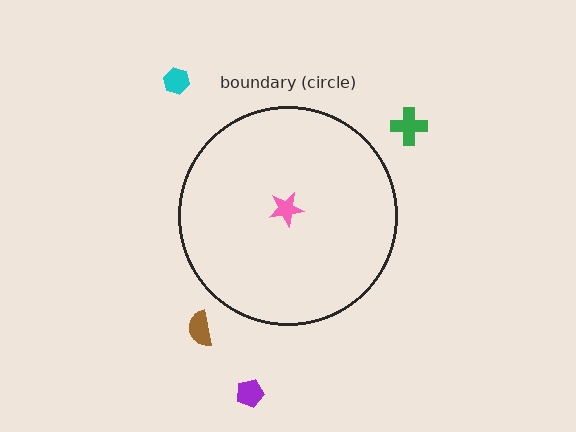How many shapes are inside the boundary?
1 inside, 4 outside.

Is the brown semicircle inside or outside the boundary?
Outside.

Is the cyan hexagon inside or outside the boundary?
Outside.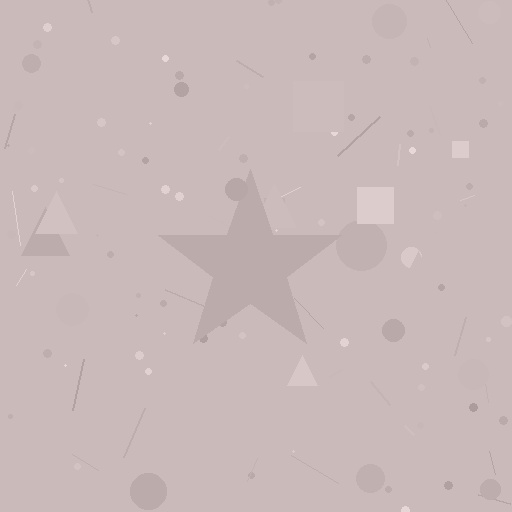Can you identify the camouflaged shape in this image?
The camouflaged shape is a star.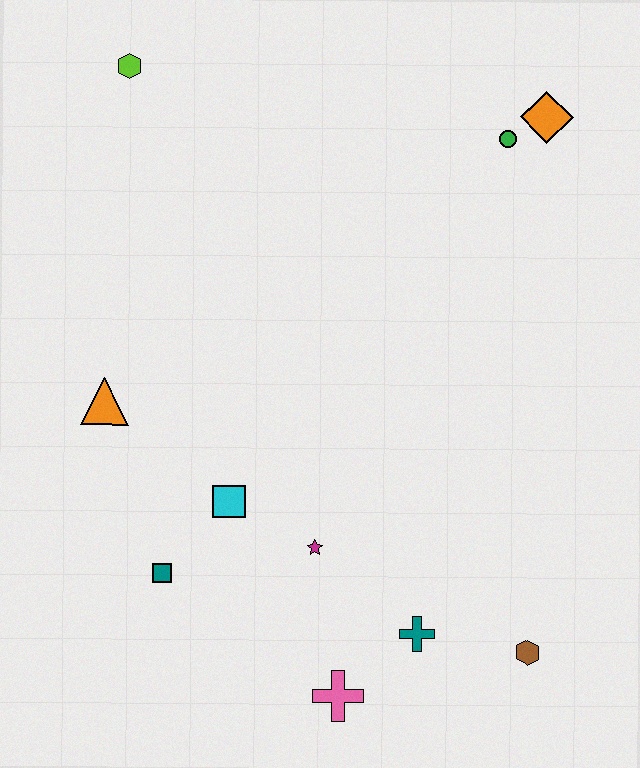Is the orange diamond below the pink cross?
No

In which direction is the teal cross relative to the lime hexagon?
The teal cross is below the lime hexagon.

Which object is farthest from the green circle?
The pink cross is farthest from the green circle.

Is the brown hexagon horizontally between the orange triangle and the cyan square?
No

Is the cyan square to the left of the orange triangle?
No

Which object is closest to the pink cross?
The teal cross is closest to the pink cross.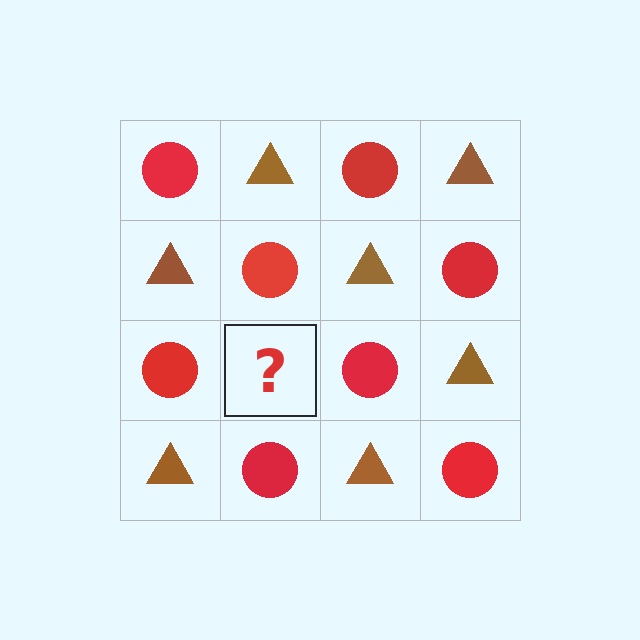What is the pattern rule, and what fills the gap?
The rule is that it alternates red circle and brown triangle in a checkerboard pattern. The gap should be filled with a brown triangle.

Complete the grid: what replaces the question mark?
The question mark should be replaced with a brown triangle.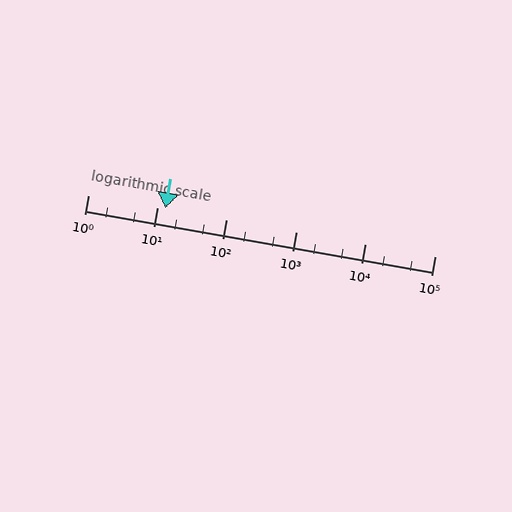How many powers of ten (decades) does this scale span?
The scale spans 5 decades, from 1 to 100000.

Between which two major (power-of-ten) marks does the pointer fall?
The pointer is between 10 and 100.